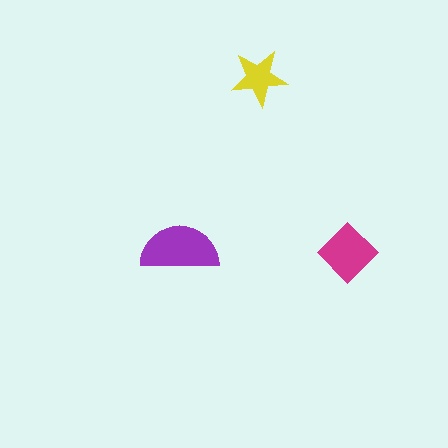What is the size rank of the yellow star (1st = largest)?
3rd.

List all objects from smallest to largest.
The yellow star, the magenta diamond, the purple semicircle.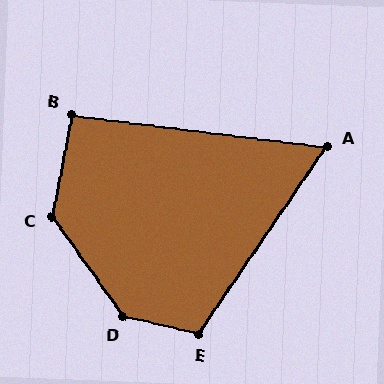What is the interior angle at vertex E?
Approximately 111 degrees (obtuse).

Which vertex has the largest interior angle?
D, at approximately 139 degrees.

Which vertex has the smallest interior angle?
A, at approximately 63 degrees.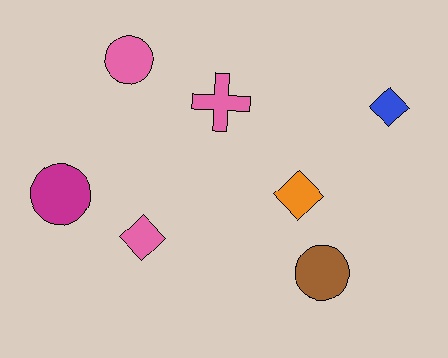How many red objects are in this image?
There are no red objects.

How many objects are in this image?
There are 7 objects.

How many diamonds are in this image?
There are 3 diamonds.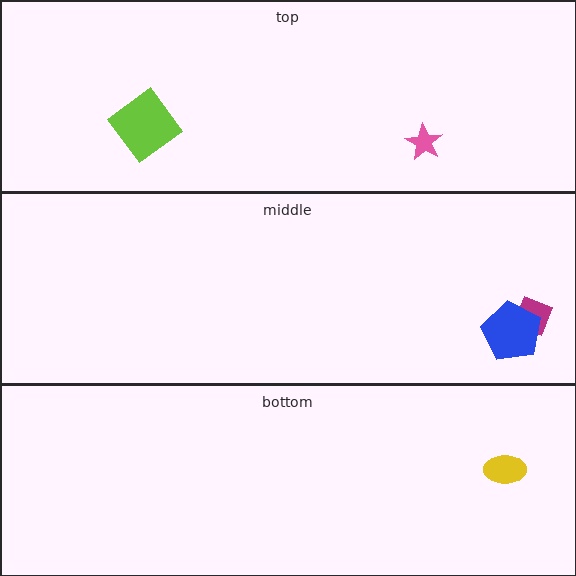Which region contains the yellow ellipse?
The bottom region.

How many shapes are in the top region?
2.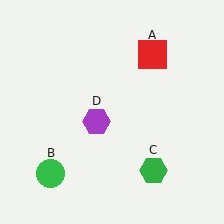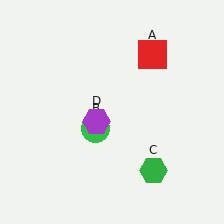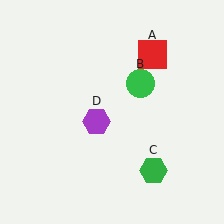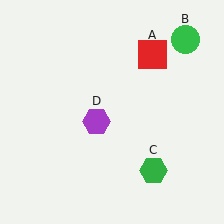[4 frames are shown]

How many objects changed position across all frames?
1 object changed position: green circle (object B).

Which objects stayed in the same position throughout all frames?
Red square (object A) and green hexagon (object C) and purple hexagon (object D) remained stationary.